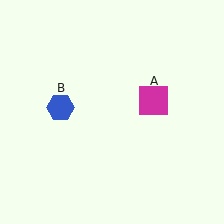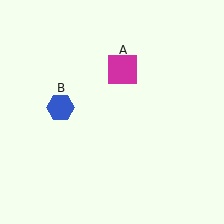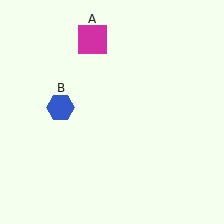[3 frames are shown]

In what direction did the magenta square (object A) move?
The magenta square (object A) moved up and to the left.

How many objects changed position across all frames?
1 object changed position: magenta square (object A).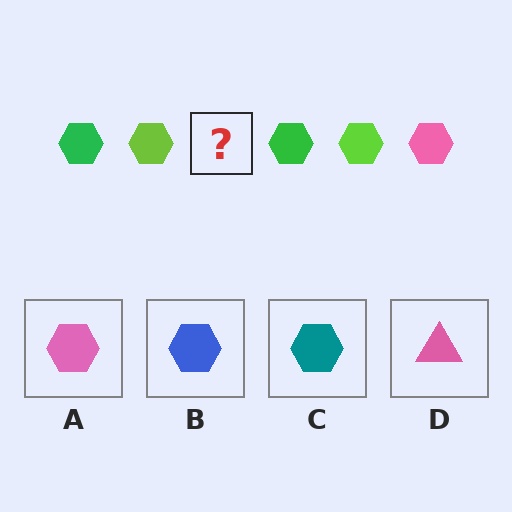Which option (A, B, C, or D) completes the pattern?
A.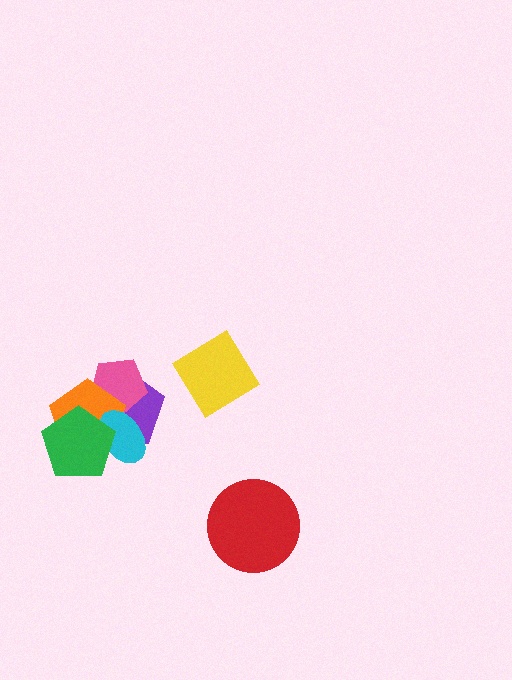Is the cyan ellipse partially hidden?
Yes, it is partially covered by another shape.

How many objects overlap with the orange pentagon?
4 objects overlap with the orange pentagon.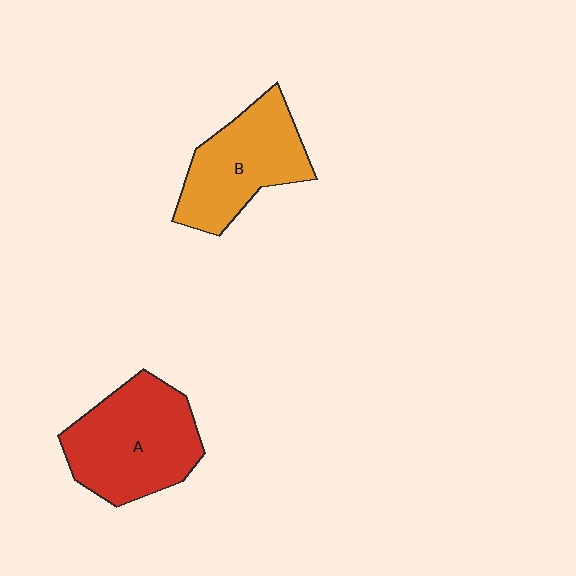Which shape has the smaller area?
Shape B (orange).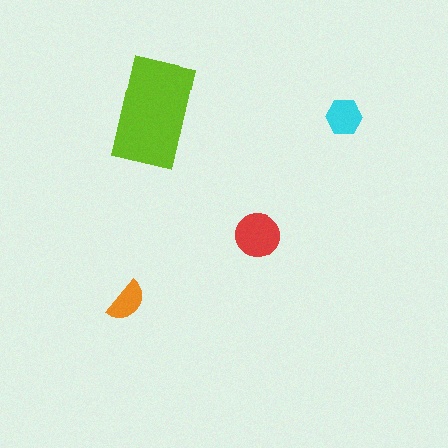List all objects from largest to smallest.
The lime rectangle, the red circle, the cyan hexagon, the orange semicircle.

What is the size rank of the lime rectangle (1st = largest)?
1st.